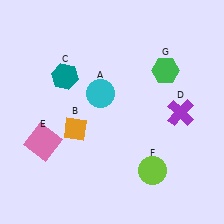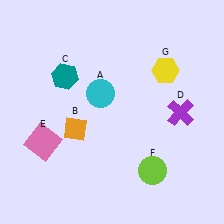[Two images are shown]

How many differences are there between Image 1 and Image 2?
There is 1 difference between the two images.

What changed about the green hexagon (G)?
In Image 1, G is green. In Image 2, it changed to yellow.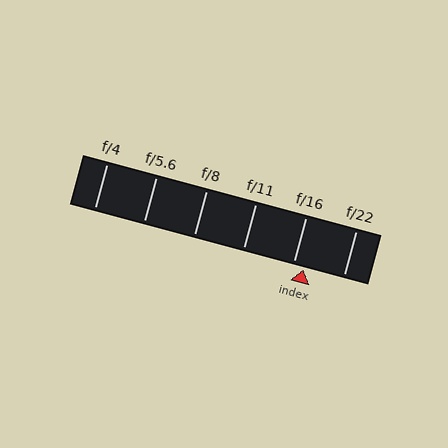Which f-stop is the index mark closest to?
The index mark is closest to f/16.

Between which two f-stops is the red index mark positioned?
The index mark is between f/16 and f/22.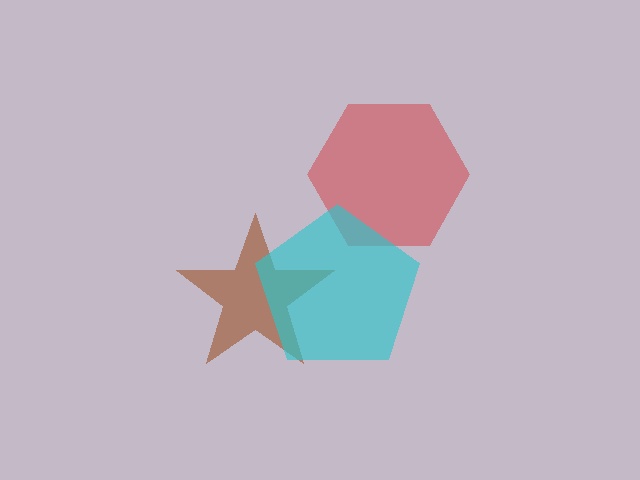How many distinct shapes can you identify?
There are 3 distinct shapes: a red hexagon, a brown star, a cyan pentagon.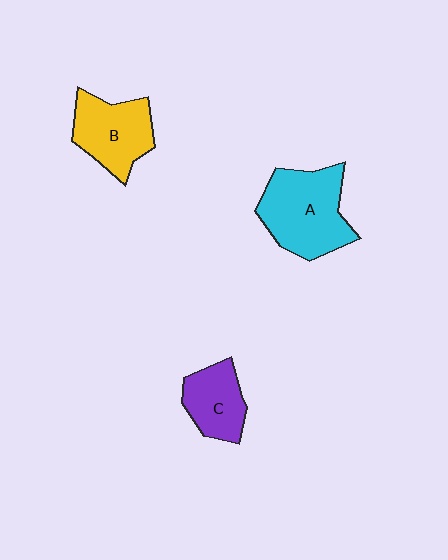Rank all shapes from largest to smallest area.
From largest to smallest: A (cyan), B (yellow), C (purple).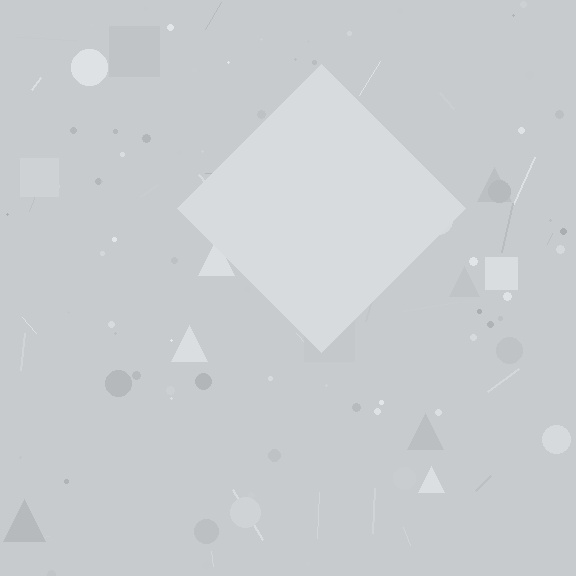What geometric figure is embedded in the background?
A diamond is embedded in the background.